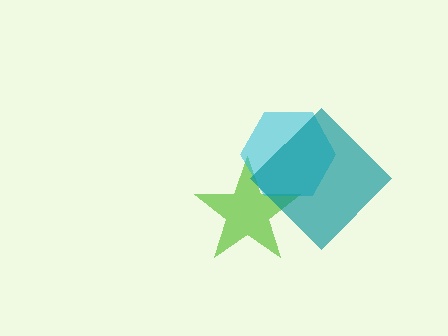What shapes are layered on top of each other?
The layered shapes are: a lime star, a cyan hexagon, a teal diamond.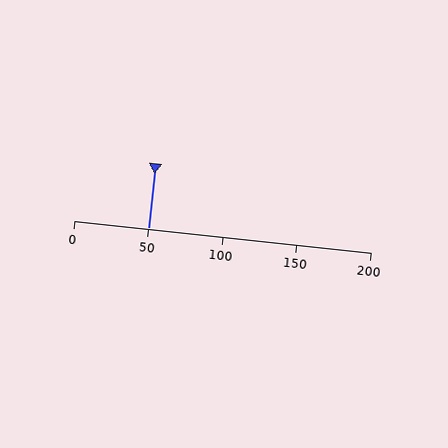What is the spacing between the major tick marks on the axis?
The major ticks are spaced 50 apart.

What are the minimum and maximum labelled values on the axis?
The axis runs from 0 to 200.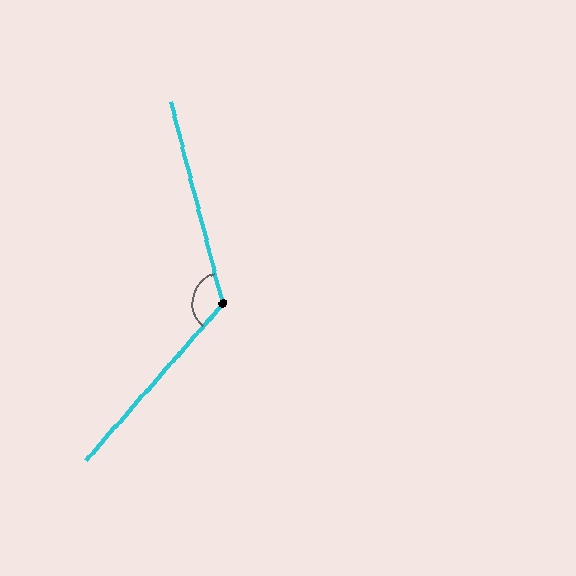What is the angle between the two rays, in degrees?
Approximately 125 degrees.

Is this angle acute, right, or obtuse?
It is obtuse.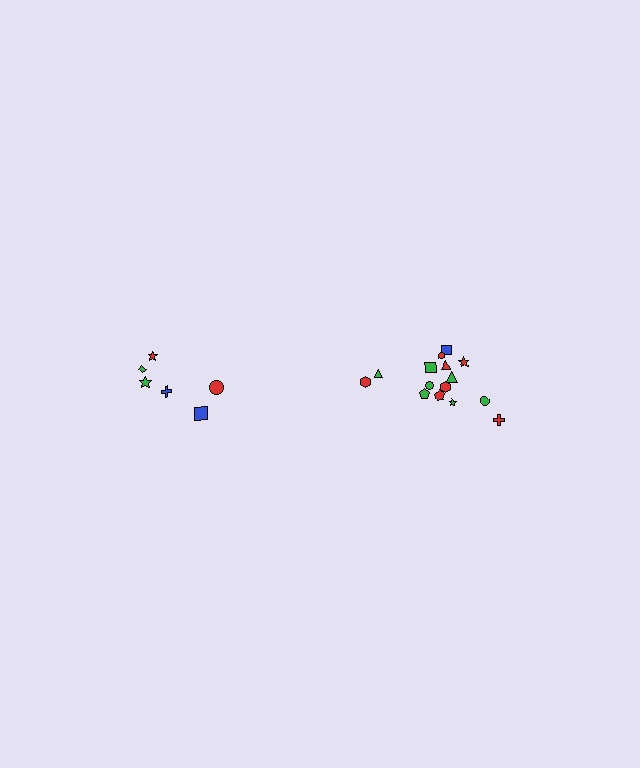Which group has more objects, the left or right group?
The right group.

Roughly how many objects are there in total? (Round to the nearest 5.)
Roughly 20 objects in total.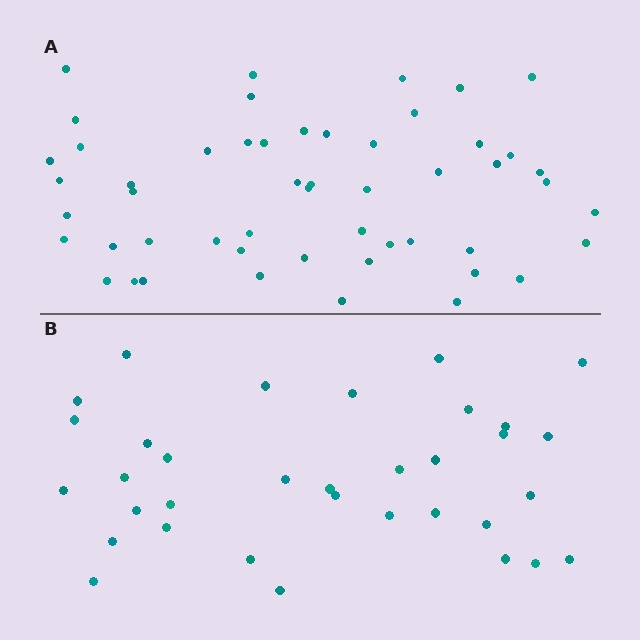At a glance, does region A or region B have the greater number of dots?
Region A (the top region) has more dots.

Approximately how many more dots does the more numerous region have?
Region A has approximately 20 more dots than region B.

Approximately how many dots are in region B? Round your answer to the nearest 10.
About 30 dots. (The exact count is 34, which rounds to 30.)